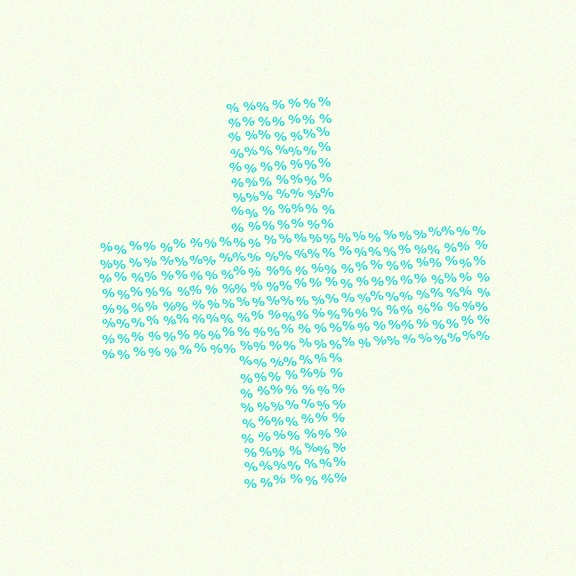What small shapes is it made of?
It is made of small percent signs.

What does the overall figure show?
The overall figure shows a cross.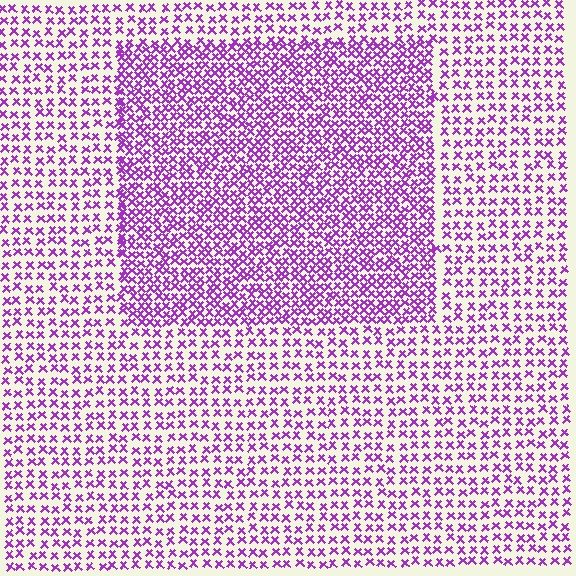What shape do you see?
I see a rectangle.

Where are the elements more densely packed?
The elements are more densely packed inside the rectangle boundary.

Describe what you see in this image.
The image contains small purple elements arranged at two different densities. A rectangle-shaped region is visible where the elements are more densely packed than the surrounding area.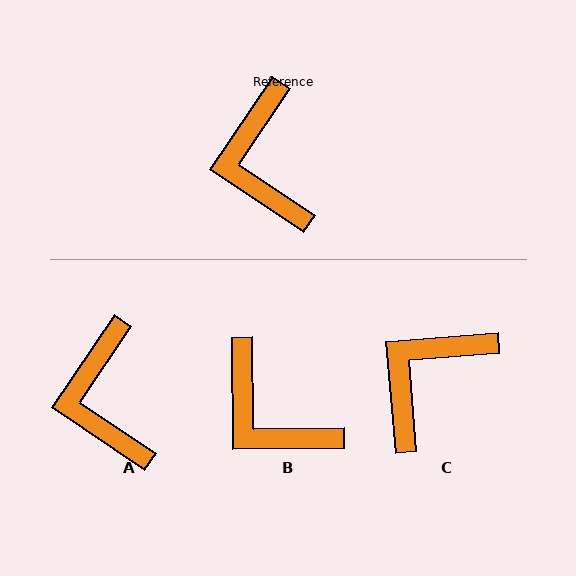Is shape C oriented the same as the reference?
No, it is off by about 51 degrees.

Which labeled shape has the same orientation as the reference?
A.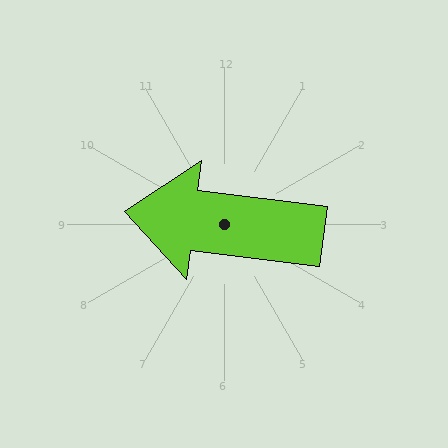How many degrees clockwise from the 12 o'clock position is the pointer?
Approximately 277 degrees.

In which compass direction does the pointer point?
West.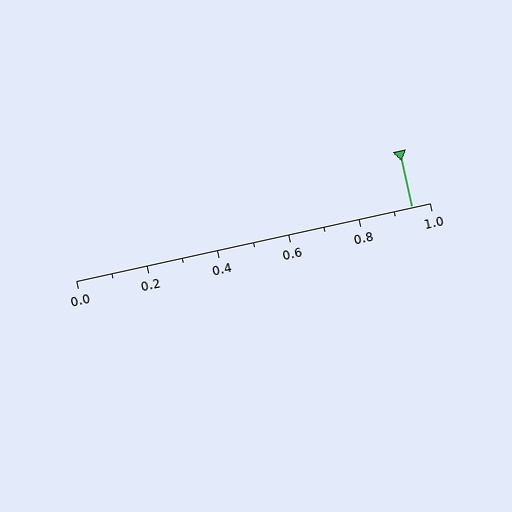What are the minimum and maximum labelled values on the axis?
The axis runs from 0.0 to 1.0.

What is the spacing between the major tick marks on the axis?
The major ticks are spaced 0.2 apart.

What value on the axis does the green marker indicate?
The marker indicates approximately 0.95.